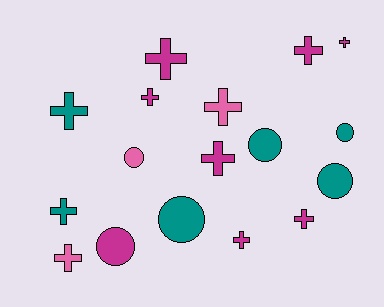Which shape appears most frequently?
Cross, with 11 objects.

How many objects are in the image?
There are 17 objects.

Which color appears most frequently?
Magenta, with 8 objects.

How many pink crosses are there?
There are 2 pink crosses.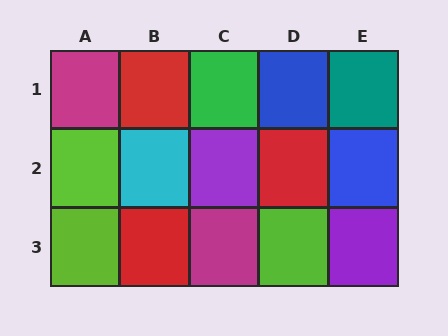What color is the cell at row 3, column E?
Purple.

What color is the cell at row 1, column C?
Green.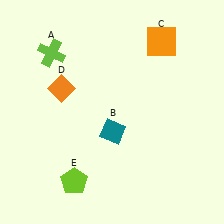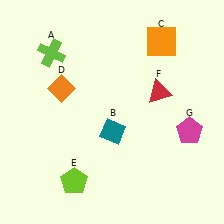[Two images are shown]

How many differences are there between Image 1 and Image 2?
There are 2 differences between the two images.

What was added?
A red triangle (F), a magenta pentagon (G) were added in Image 2.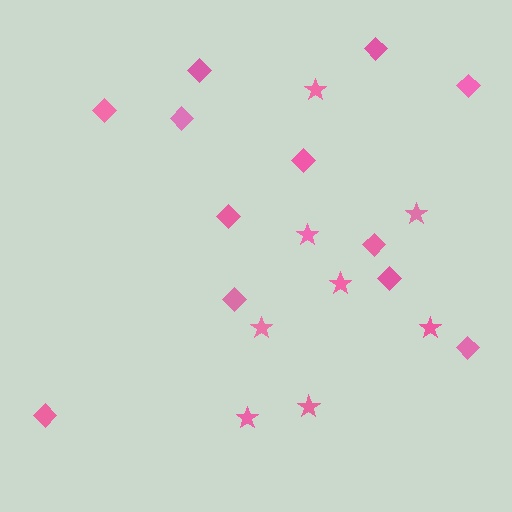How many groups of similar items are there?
There are 2 groups: one group of stars (8) and one group of diamonds (12).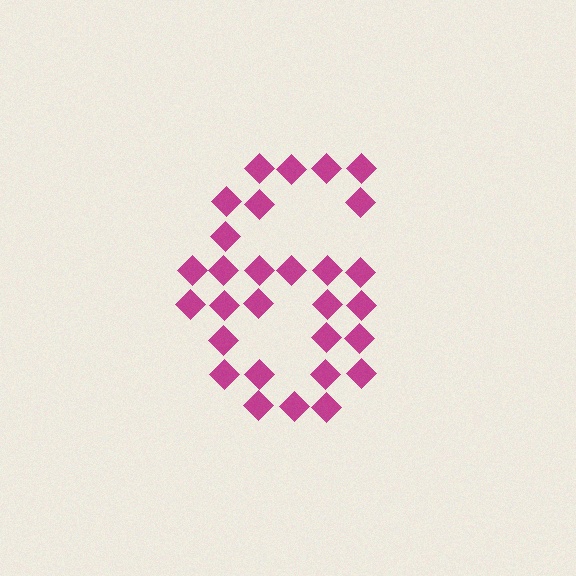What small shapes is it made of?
It is made of small diamonds.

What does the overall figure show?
The overall figure shows the digit 6.